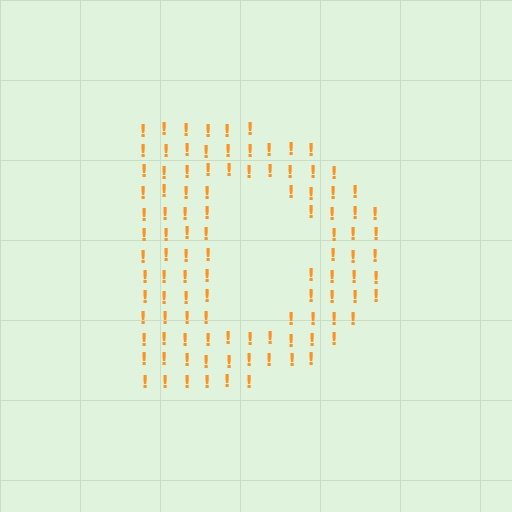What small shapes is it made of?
It is made of small exclamation marks.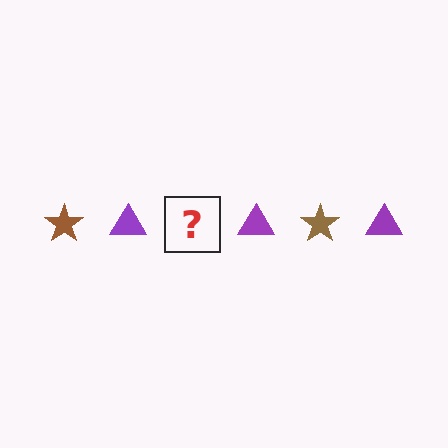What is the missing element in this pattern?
The missing element is a brown star.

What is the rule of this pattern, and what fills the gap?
The rule is that the pattern alternates between brown star and purple triangle. The gap should be filled with a brown star.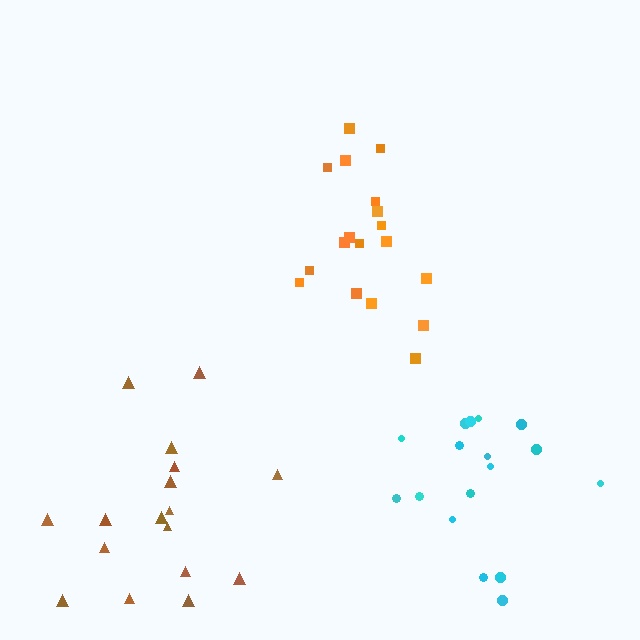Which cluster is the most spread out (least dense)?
Brown.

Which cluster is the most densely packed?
Orange.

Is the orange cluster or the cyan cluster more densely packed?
Orange.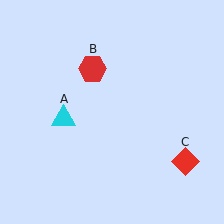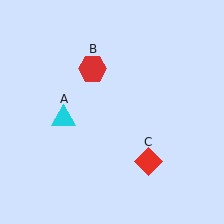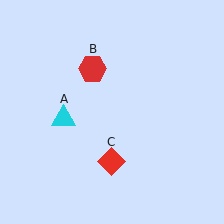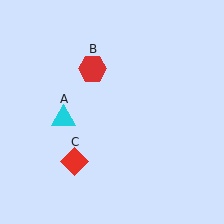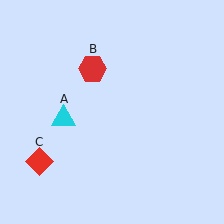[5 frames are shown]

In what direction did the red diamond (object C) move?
The red diamond (object C) moved left.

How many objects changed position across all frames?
1 object changed position: red diamond (object C).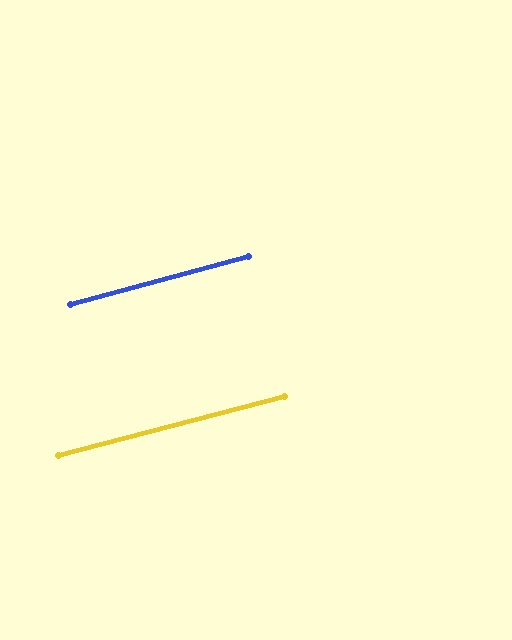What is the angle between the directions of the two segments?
Approximately 1 degree.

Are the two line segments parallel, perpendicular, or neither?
Parallel — their directions differ by only 0.6°.